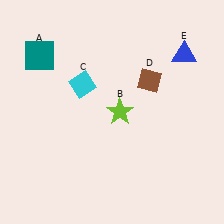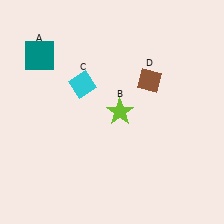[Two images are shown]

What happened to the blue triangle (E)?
The blue triangle (E) was removed in Image 2. It was in the top-right area of Image 1.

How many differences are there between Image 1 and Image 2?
There is 1 difference between the two images.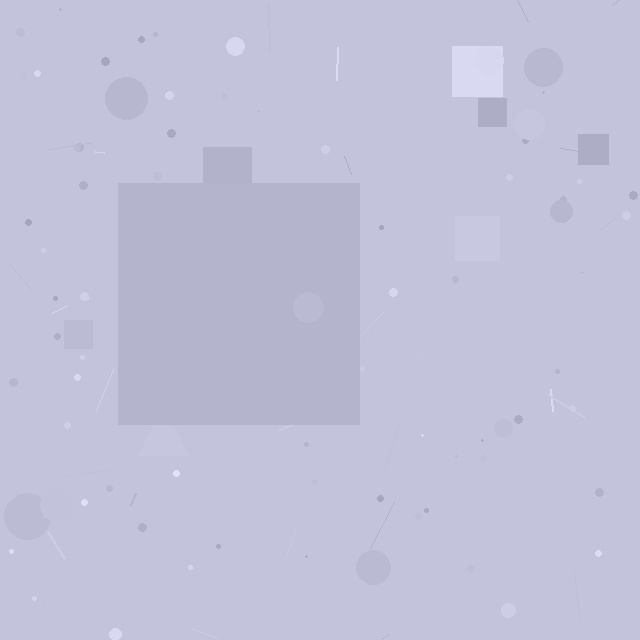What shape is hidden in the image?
A square is hidden in the image.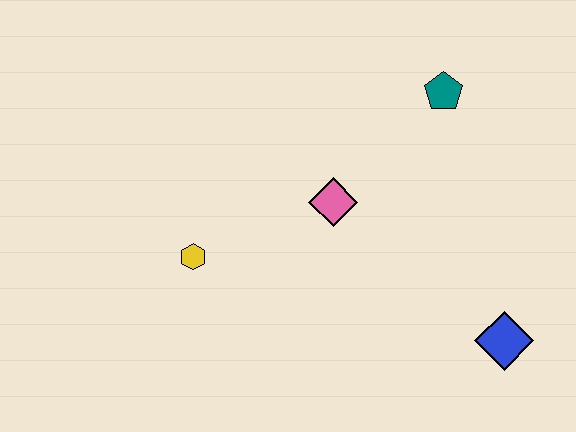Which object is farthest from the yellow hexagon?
The blue diamond is farthest from the yellow hexagon.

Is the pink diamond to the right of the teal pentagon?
No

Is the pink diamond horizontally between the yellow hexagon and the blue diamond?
Yes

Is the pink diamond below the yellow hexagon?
No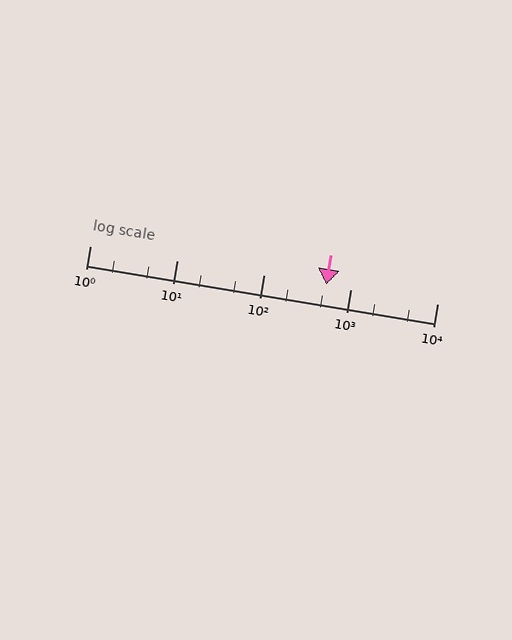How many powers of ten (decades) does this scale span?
The scale spans 4 decades, from 1 to 10000.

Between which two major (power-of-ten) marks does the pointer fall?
The pointer is between 100 and 1000.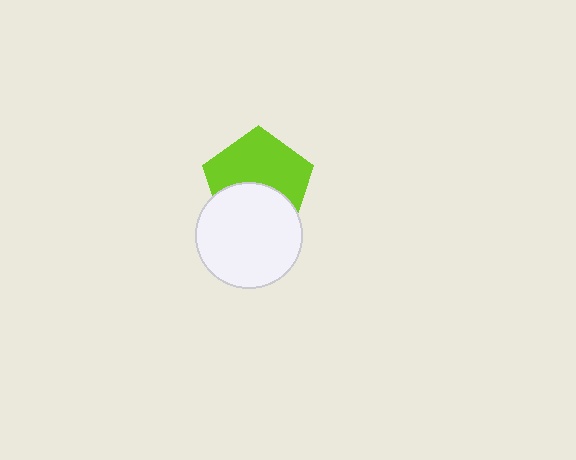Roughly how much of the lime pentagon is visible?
About half of it is visible (roughly 59%).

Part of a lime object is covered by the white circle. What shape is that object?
It is a pentagon.